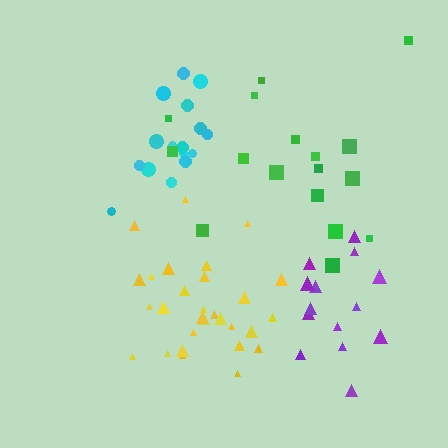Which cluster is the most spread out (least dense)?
Green.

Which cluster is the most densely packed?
Cyan.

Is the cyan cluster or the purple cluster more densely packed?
Cyan.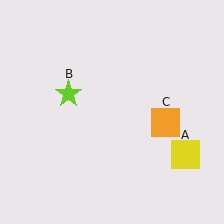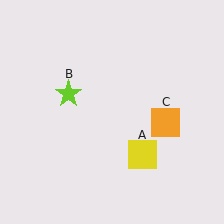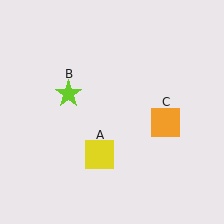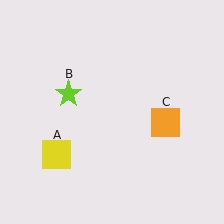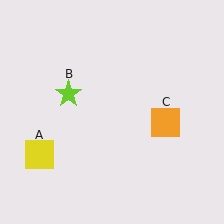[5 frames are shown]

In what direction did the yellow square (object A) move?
The yellow square (object A) moved left.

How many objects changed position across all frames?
1 object changed position: yellow square (object A).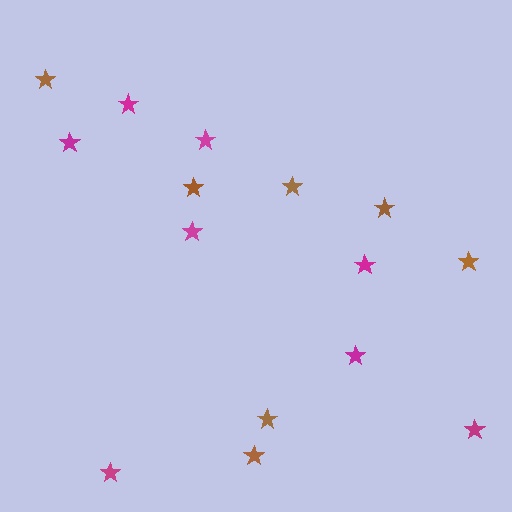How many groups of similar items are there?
There are 2 groups: one group of brown stars (7) and one group of magenta stars (8).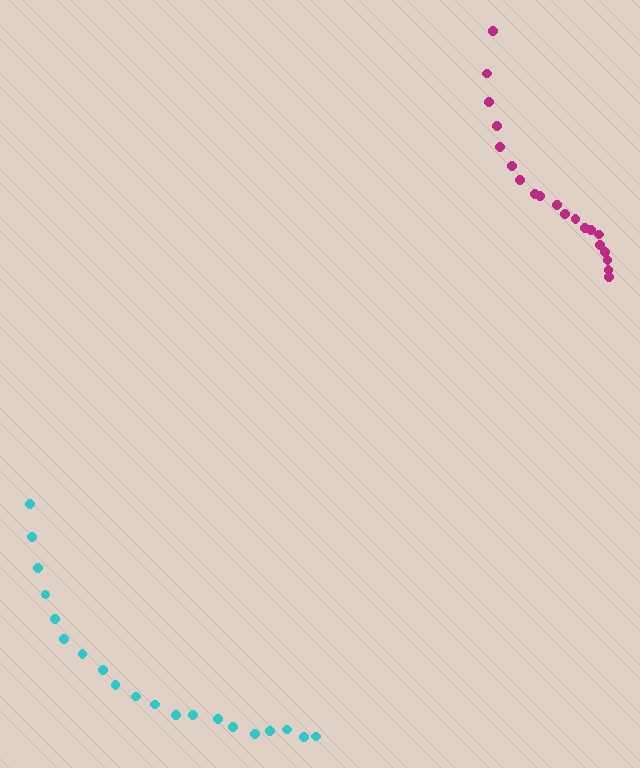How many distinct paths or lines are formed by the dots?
There are 2 distinct paths.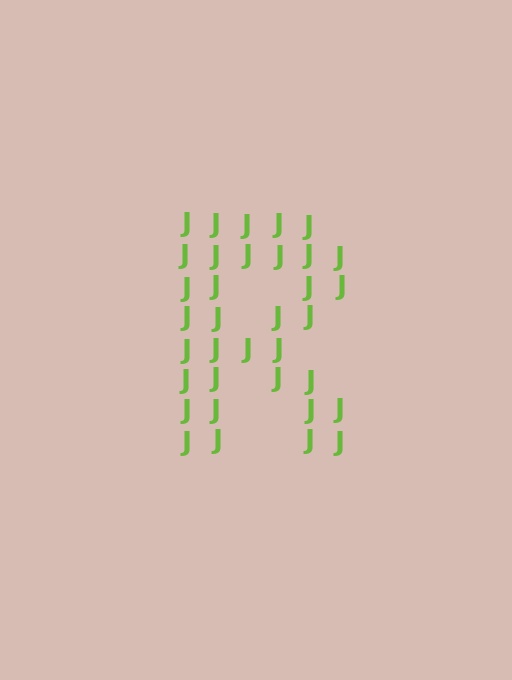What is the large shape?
The large shape is the letter R.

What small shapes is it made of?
It is made of small letter J's.